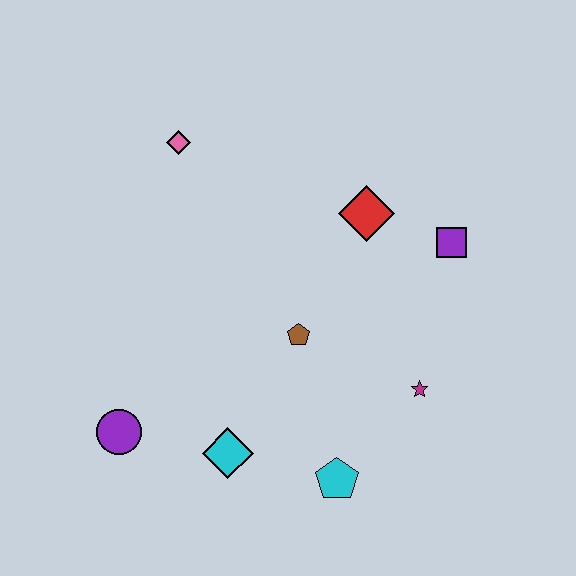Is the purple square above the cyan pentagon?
Yes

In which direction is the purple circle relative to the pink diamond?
The purple circle is below the pink diamond.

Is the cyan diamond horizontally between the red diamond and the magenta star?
No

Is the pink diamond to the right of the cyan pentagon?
No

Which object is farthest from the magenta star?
The pink diamond is farthest from the magenta star.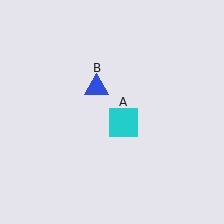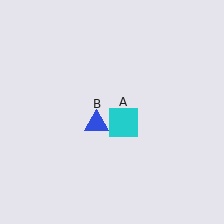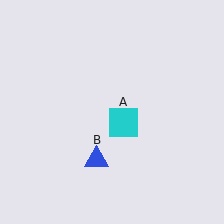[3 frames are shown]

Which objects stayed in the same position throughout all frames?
Cyan square (object A) remained stationary.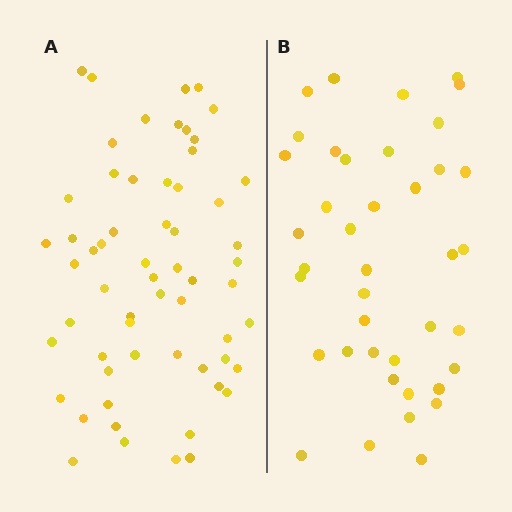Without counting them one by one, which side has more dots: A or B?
Region A (the left region) has more dots.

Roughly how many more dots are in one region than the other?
Region A has approximately 20 more dots than region B.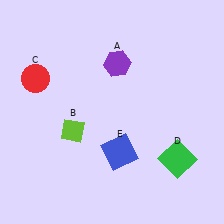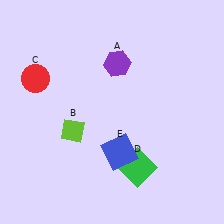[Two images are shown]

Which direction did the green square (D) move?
The green square (D) moved left.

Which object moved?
The green square (D) moved left.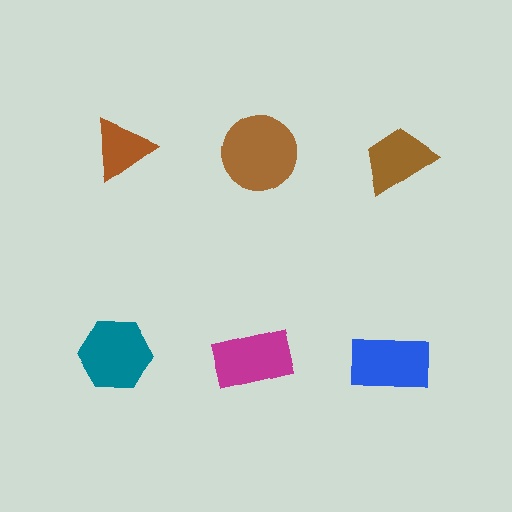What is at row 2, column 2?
A magenta rectangle.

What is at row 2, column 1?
A teal hexagon.